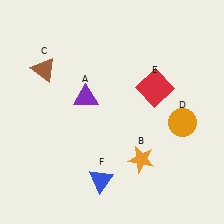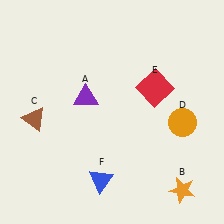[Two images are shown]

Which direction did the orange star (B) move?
The orange star (B) moved right.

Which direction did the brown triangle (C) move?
The brown triangle (C) moved down.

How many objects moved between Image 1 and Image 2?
2 objects moved between the two images.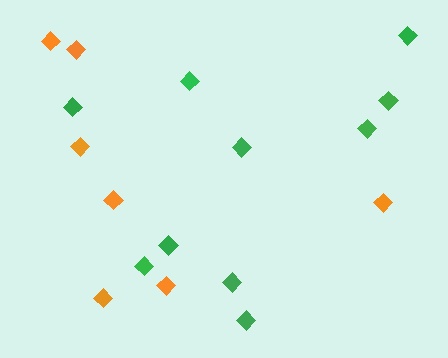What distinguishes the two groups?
There are 2 groups: one group of green diamonds (10) and one group of orange diamonds (7).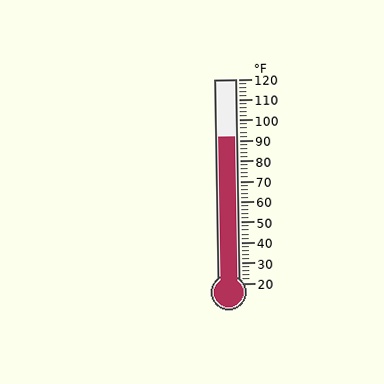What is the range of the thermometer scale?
The thermometer scale ranges from 20°F to 120°F.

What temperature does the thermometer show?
The thermometer shows approximately 92°F.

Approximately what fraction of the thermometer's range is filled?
The thermometer is filled to approximately 70% of its range.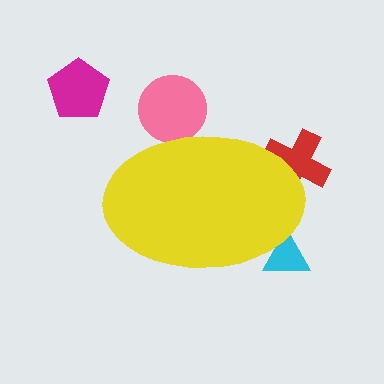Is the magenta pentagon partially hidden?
No, the magenta pentagon is fully visible.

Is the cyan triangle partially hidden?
Yes, the cyan triangle is partially hidden behind the yellow ellipse.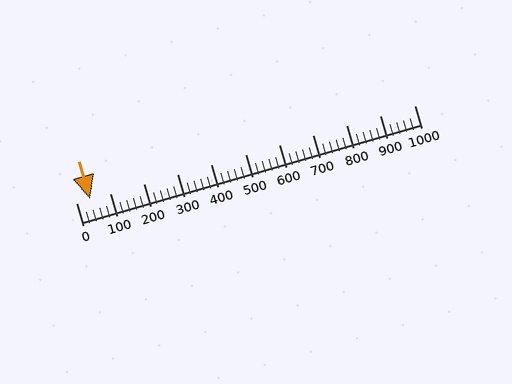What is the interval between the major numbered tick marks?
The major tick marks are spaced 100 units apart.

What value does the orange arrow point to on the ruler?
The orange arrow points to approximately 40.